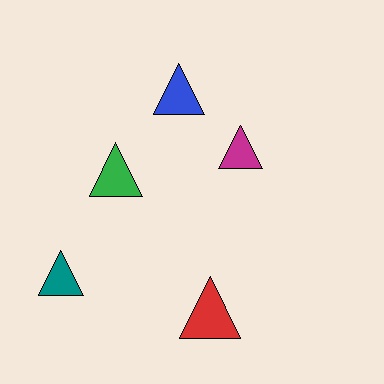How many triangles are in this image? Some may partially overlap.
There are 5 triangles.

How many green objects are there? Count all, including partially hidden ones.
There is 1 green object.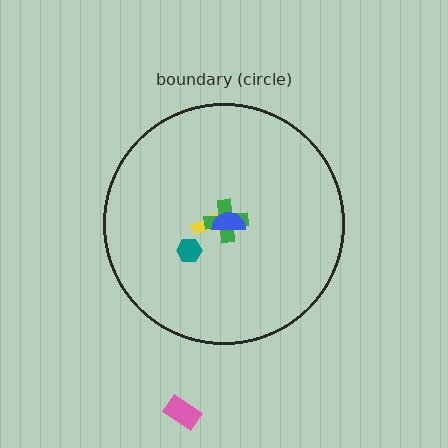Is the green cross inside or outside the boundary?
Inside.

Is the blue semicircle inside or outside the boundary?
Inside.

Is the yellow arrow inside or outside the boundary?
Inside.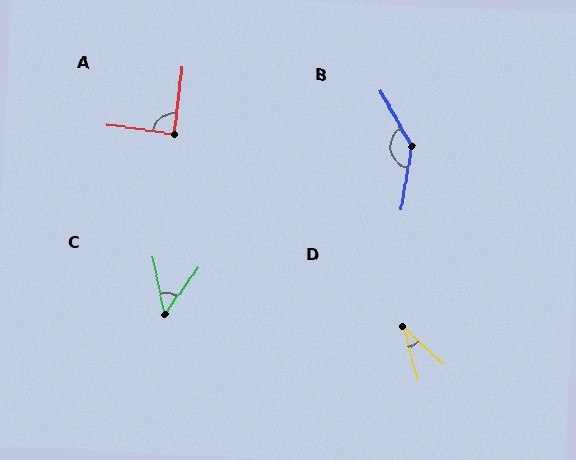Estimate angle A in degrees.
Approximately 89 degrees.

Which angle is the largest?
B, at approximately 142 degrees.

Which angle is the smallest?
D, at approximately 32 degrees.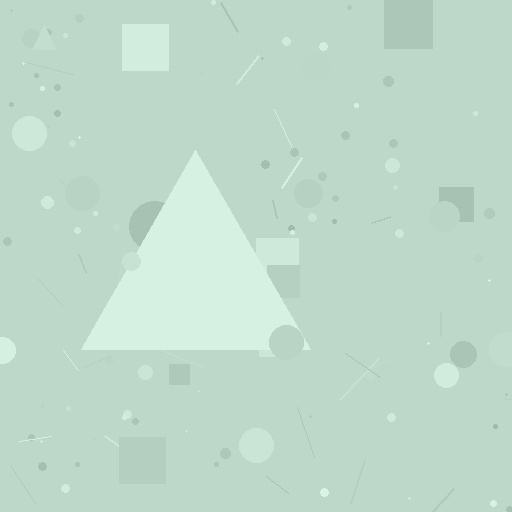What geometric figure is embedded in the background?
A triangle is embedded in the background.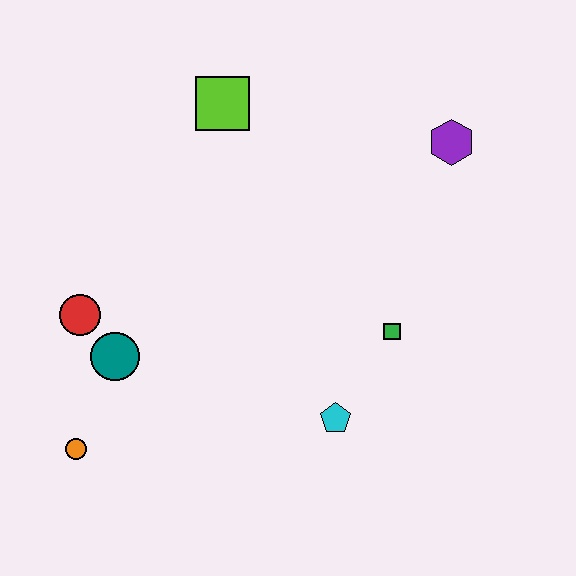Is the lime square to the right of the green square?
No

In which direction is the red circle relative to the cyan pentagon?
The red circle is to the left of the cyan pentagon.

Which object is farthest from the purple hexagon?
The orange circle is farthest from the purple hexagon.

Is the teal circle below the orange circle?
No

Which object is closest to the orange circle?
The teal circle is closest to the orange circle.